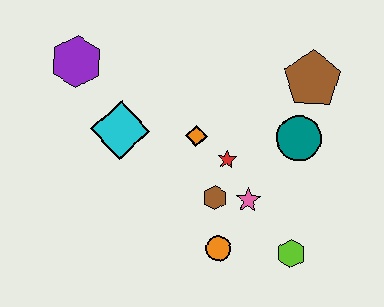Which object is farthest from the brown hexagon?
The purple hexagon is farthest from the brown hexagon.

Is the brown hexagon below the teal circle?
Yes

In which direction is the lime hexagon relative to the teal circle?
The lime hexagon is below the teal circle.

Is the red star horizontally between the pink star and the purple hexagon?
Yes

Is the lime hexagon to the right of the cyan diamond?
Yes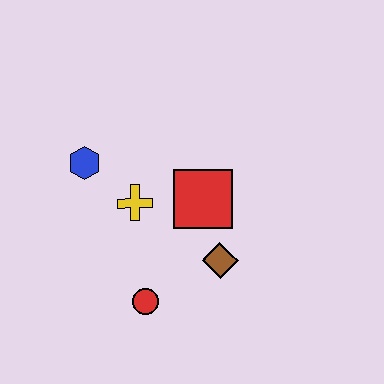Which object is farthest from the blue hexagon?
The brown diamond is farthest from the blue hexagon.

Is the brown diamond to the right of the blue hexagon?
Yes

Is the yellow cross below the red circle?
No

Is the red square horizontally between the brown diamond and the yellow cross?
Yes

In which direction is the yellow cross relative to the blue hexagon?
The yellow cross is to the right of the blue hexagon.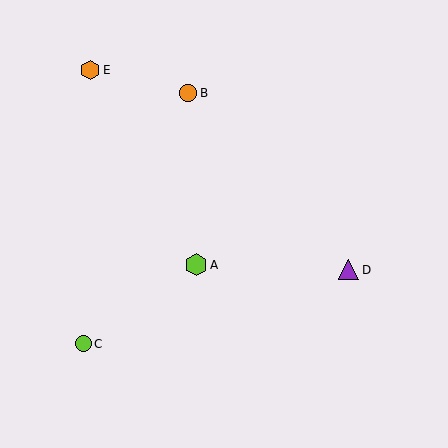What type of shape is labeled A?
Shape A is a lime hexagon.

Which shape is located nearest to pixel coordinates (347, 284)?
The purple triangle (labeled D) at (349, 270) is nearest to that location.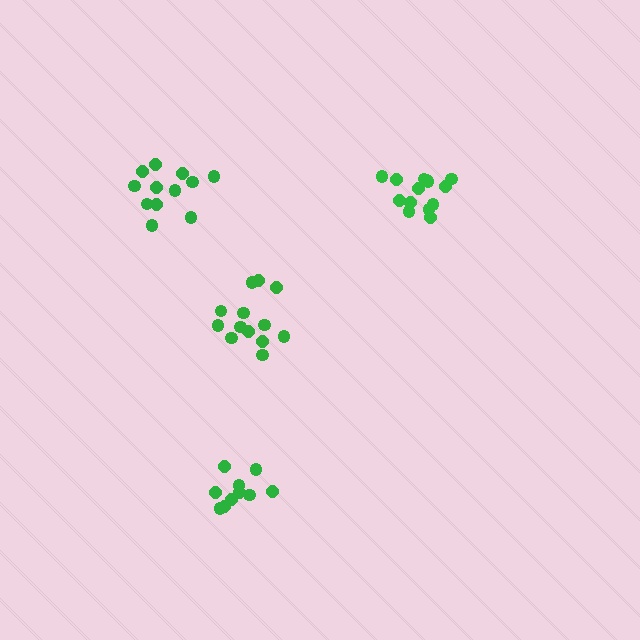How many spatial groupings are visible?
There are 4 spatial groupings.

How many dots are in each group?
Group 1: 14 dots, Group 2: 13 dots, Group 3: 12 dots, Group 4: 11 dots (50 total).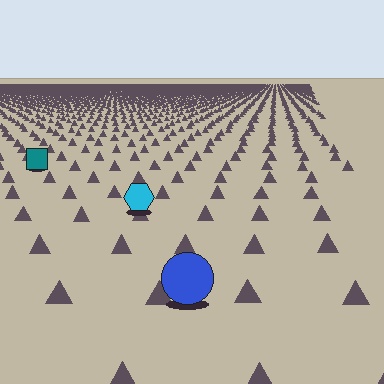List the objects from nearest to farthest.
From nearest to farthest: the blue circle, the cyan hexagon, the teal square.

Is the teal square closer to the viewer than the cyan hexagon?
No. The cyan hexagon is closer — you can tell from the texture gradient: the ground texture is coarser near it.